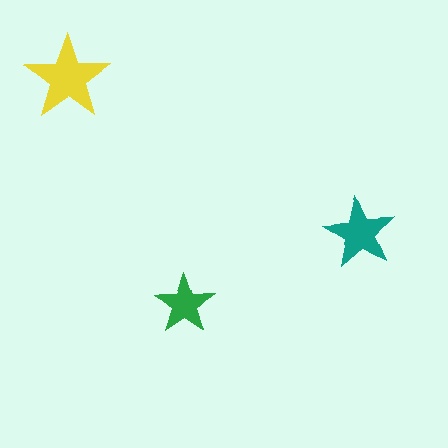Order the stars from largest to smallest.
the yellow one, the teal one, the green one.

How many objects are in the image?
There are 3 objects in the image.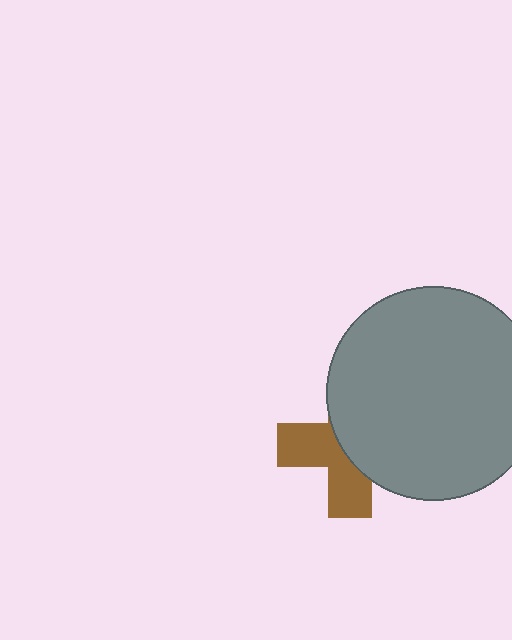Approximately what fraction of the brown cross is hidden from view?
Roughly 55% of the brown cross is hidden behind the gray circle.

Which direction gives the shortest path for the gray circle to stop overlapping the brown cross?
Moving right gives the shortest separation.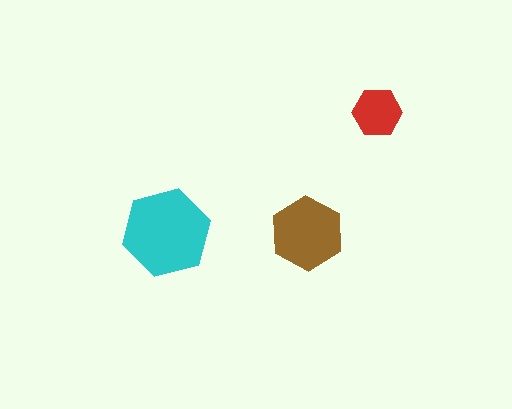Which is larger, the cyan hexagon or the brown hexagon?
The cyan one.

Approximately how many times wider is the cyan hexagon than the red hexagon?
About 2 times wider.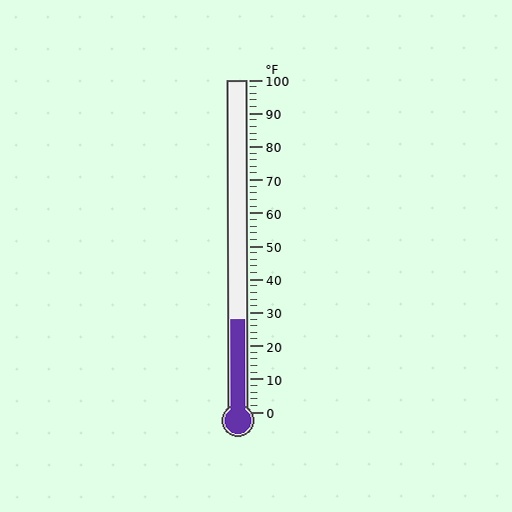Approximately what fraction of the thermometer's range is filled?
The thermometer is filled to approximately 30% of its range.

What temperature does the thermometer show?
The thermometer shows approximately 28°F.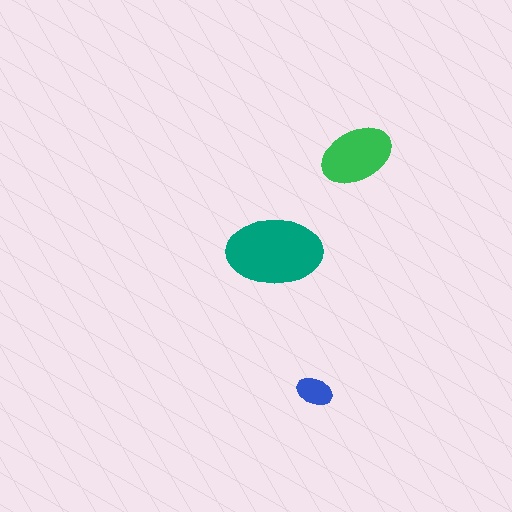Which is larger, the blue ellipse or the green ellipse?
The green one.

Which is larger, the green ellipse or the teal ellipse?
The teal one.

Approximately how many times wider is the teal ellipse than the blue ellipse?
About 2.5 times wider.